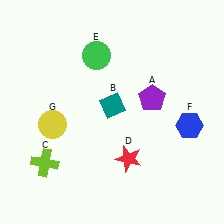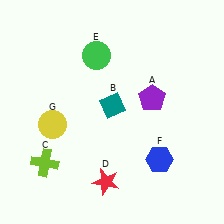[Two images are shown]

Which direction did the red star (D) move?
The red star (D) moved down.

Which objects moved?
The objects that moved are: the red star (D), the blue hexagon (F).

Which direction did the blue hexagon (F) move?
The blue hexagon (F) moved down.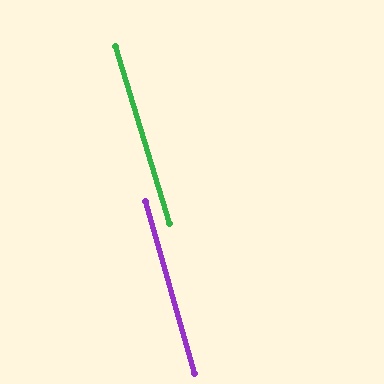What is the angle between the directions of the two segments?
Approximately 1 degree.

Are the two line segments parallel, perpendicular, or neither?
Parallel — their directions differ by only 1.2°.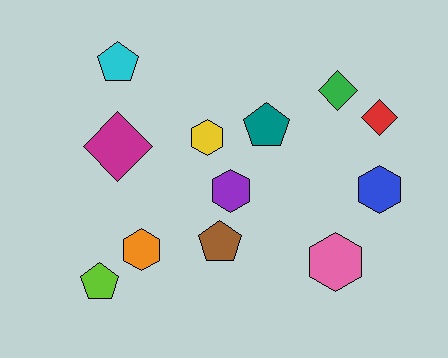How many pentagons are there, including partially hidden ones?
There are 4 pentagons.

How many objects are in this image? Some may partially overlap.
There are 12 objects.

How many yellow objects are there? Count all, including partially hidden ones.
There is 1 yellow object.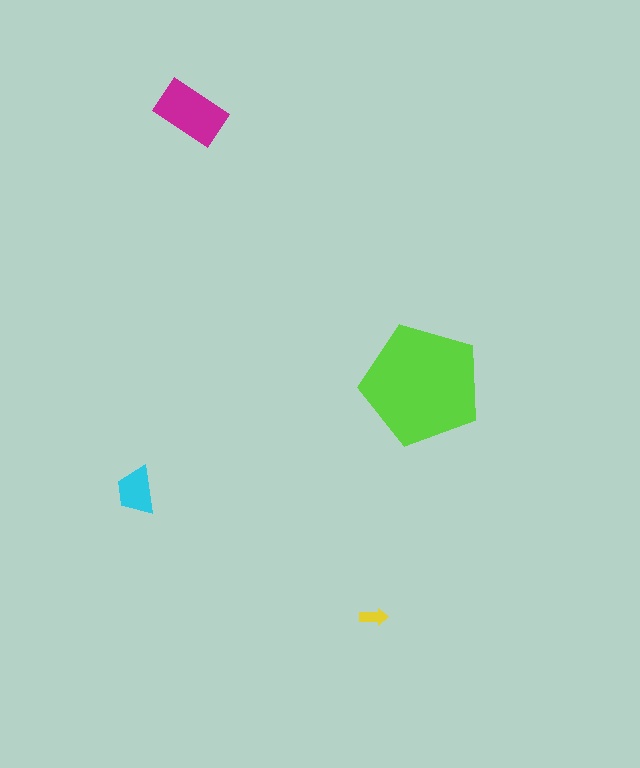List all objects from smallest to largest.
The yellow arrow, the cyan trapezoid, the magenta rectangle, the lime pentagon.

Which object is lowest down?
The yellow arrow is bottommost.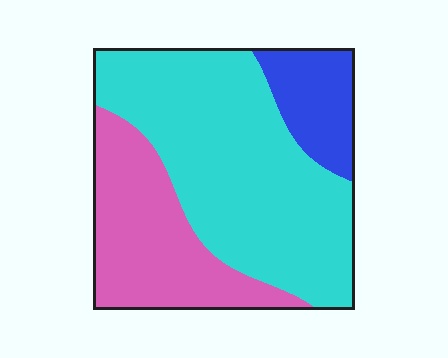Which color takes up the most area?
Cyan, at roughly 55%.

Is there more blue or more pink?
Pink.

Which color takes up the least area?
Blue, at roughly 15%.